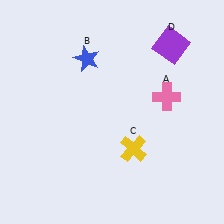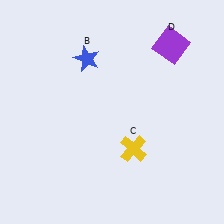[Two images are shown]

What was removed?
The pink cross (A) was removed in Image 2.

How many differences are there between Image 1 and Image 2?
There is 1 difference between the two images.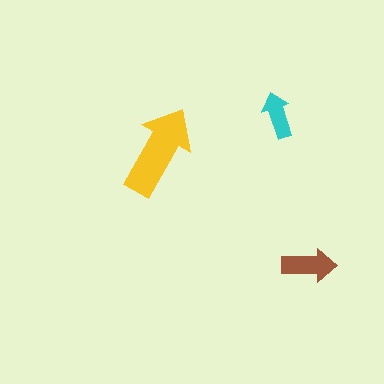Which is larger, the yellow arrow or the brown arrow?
The yellow one.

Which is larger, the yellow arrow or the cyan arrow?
The yellow one.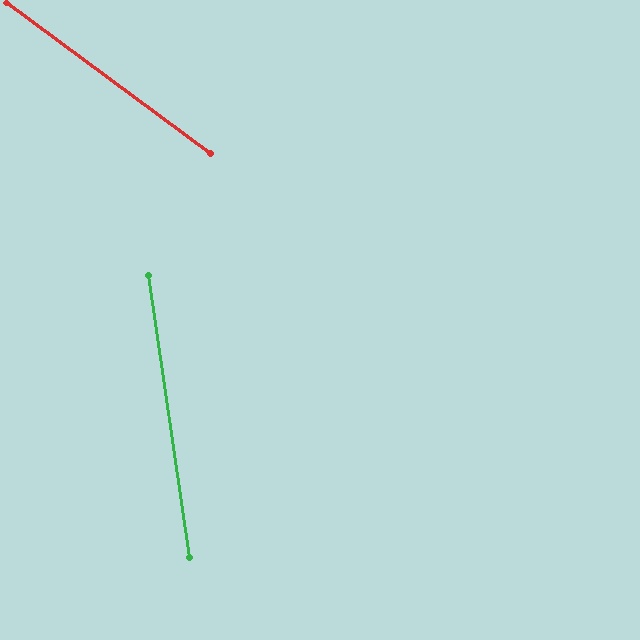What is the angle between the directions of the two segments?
Approximately 45 degrees.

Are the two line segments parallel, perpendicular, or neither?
Neither parallel nor perpendicular — they differ by about 45°.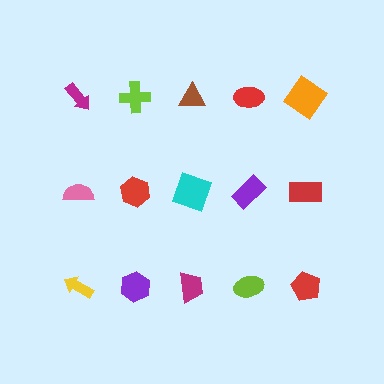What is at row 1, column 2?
A lime cross.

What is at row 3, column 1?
A yellow arrow.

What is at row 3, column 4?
A lime ellipse.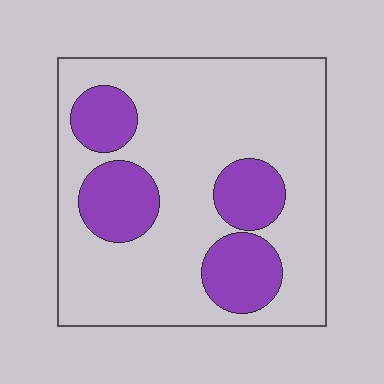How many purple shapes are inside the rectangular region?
4.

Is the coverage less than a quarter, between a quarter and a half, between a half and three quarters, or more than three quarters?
Between a quarter and a half.